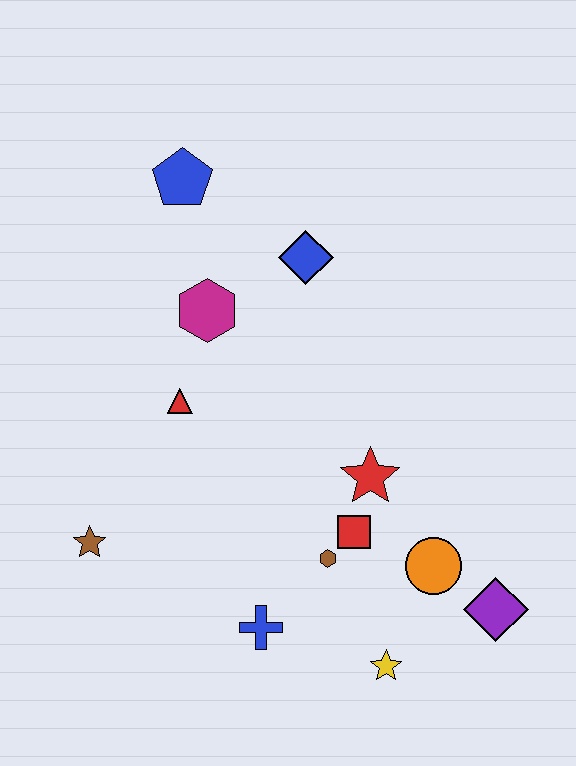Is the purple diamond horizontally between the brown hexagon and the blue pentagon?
No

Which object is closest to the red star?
The red square is closest to the red star.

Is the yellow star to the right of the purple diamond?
No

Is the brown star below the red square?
Yes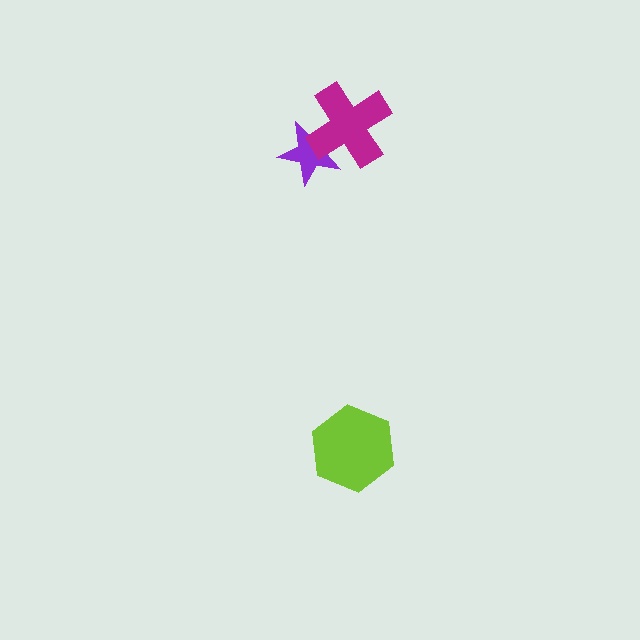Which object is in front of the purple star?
The magenta cross is in front of the purple star.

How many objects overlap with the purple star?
1 object overlaps with the purple star.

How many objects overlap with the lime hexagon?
0 objects overlap with the lime hexagon.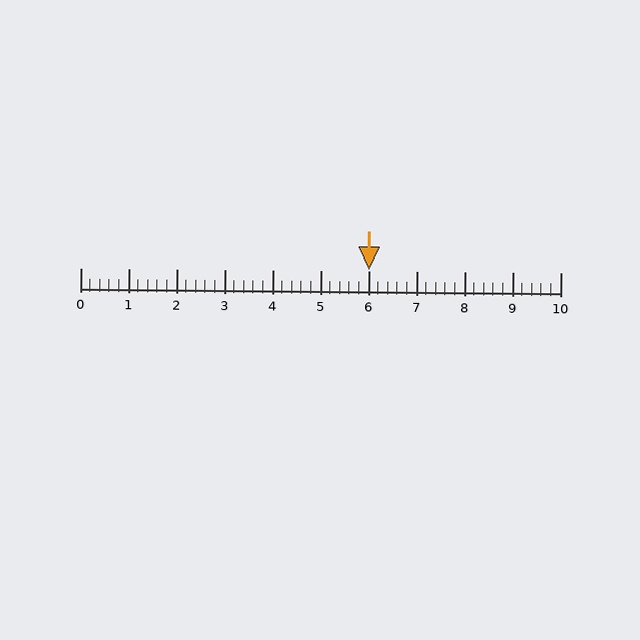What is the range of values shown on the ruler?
The ruler shows values from 0 to 10.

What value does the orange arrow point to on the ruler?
The orange arrow points to approximately 6.0.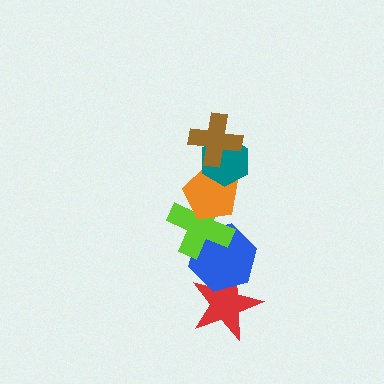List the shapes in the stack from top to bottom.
From top to bottom: the brown cross, the teal hexagon, the orange pentagon, the lime cross, the blue hexagon, the red star.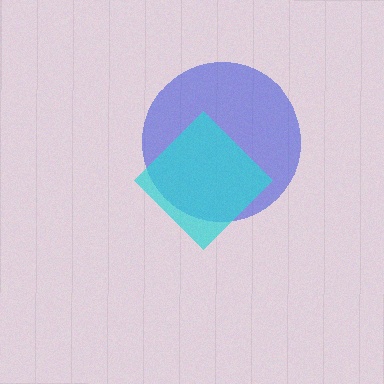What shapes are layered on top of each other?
The layered shapes are: a blue circle, a cyan diamond.